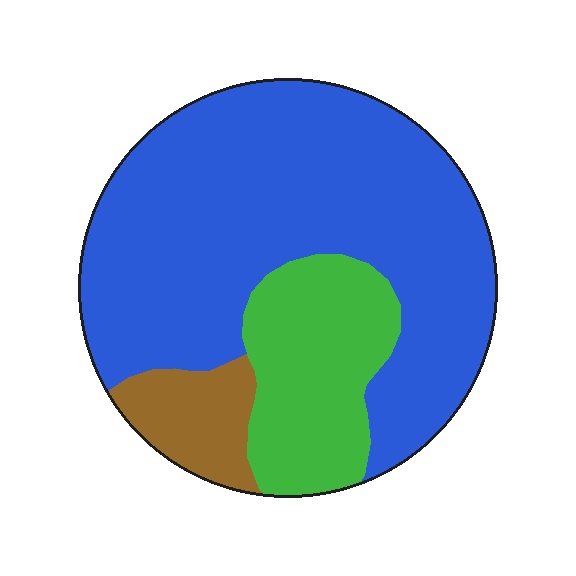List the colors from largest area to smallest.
From largest to smallest: blue, green, brown.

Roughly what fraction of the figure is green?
Green takes up between a sixth and a third of the figure.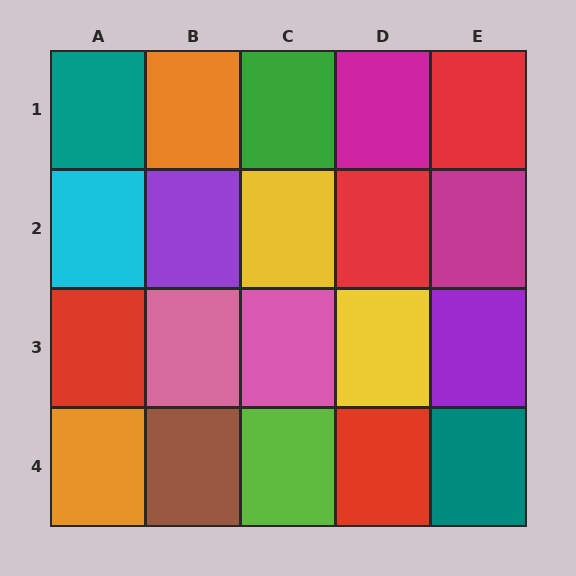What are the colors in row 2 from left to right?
Cyan, purple, yellow, red, magenta.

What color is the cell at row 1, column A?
Teal.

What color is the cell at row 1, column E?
Red.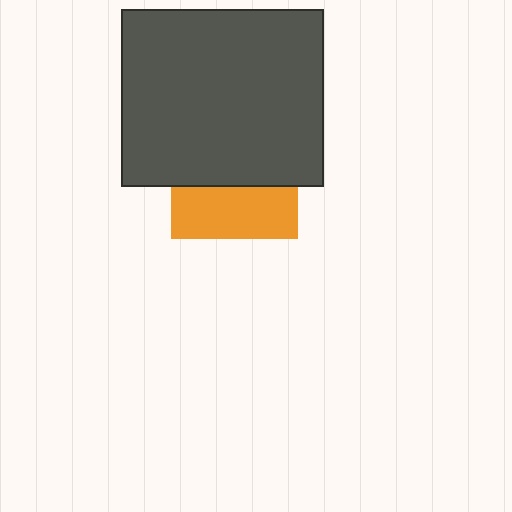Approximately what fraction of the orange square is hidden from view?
Roughly 59% of the orange square is hidden behind the dark gray rectangle.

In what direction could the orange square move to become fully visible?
The orange square could move down. That would shift it out from behind the dark gray rectangle entirely.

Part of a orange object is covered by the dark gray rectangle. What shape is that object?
It is a square.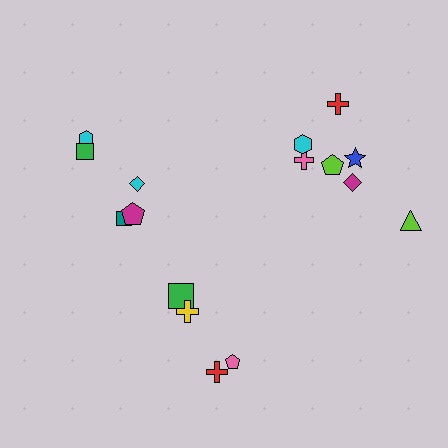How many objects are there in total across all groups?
There are 16 objects.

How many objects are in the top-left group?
There are 5 objects.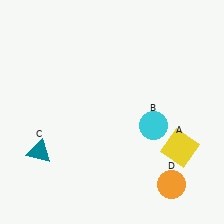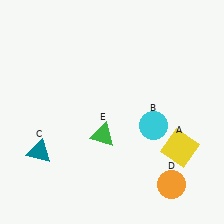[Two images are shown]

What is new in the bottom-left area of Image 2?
A green triangle (E) was added in the bottom-left area of Image 2.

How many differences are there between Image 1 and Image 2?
There is 1 difference between the two images.